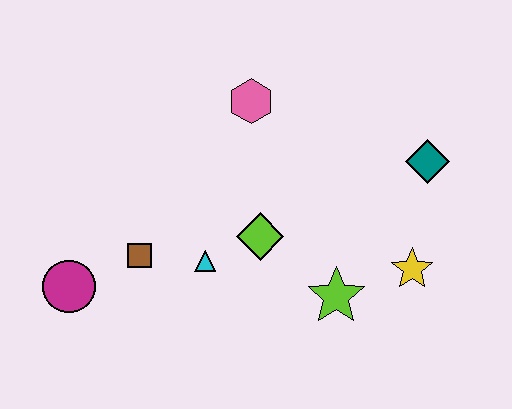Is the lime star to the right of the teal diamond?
No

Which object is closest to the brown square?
The cyan triangle is closest to the brown square.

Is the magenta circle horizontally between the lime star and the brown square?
No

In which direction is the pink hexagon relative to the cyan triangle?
The pink hexagon is above the cyan triangle.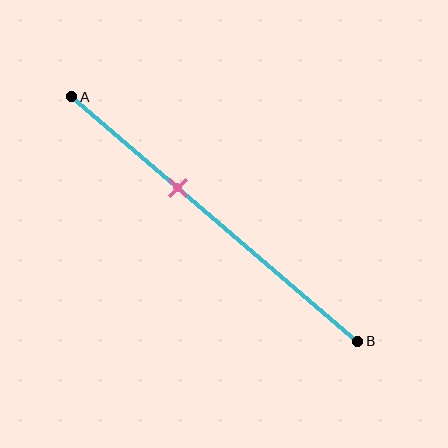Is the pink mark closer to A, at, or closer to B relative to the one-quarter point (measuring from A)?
The pink mark is closer to point B than the one-quarter point of segment AB.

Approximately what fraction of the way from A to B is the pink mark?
The pink mark is approximately 35% of the way from A to B.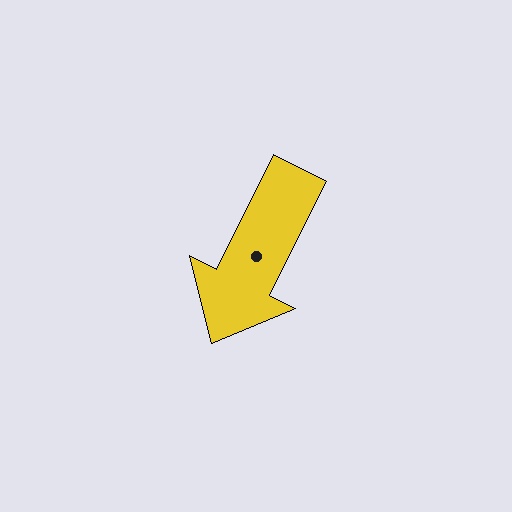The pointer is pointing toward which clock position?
Roughly 7 o'clock.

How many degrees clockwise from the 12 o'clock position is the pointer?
Approximately 207 degrees.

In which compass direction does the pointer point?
Southwest.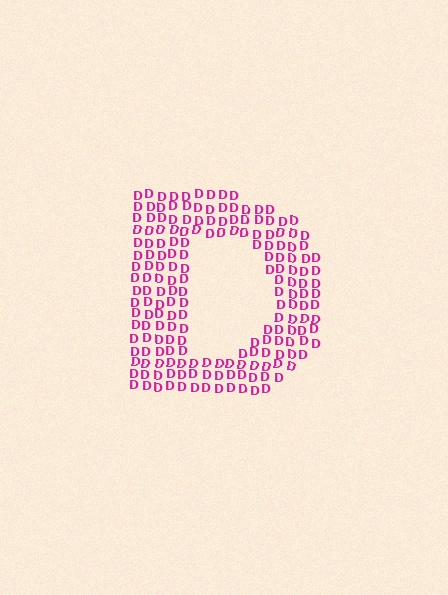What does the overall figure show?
The overall figure shows the letter D.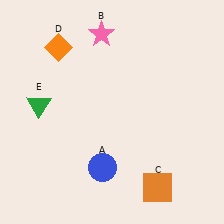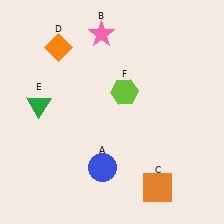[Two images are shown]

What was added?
A lime hexagon (F) was added in Image 2.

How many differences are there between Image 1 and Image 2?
There is 1 difference between the two images.